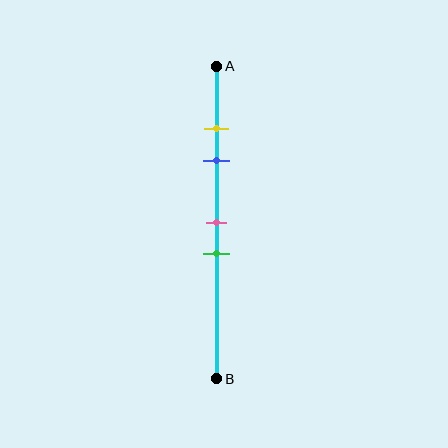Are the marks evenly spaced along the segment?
No, the marks are not evenly spaced.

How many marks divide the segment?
There are 4 marks dividing the segment.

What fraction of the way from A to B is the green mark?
The green mark is approximately 60% (0.6) of the way from A to B.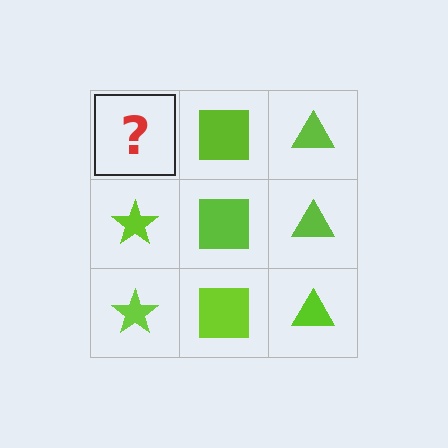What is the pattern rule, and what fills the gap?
The rule is that each column has a consistent shape. The gap should be filled with a lime star.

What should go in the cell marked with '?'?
The missing cell should contain a lime star.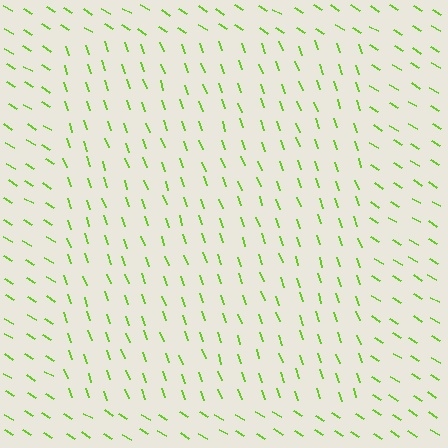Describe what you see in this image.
The image is filled with small lime line segments. A rectangle region in the image has lines oriented differently from the surrounding lines, creating a visible texture boundary.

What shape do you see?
I see a rectangle.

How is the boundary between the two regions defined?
The boundary is defined purely by a change in line orientation (approximately 40 degrees difference). All lines are the same color and thickness.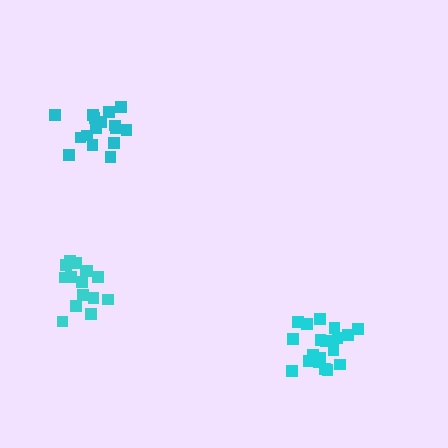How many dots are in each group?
Group 1: 19 dots, Group 2: 16 dots, Group 3: 16 dots (51 total).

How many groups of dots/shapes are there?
There are 3 groups.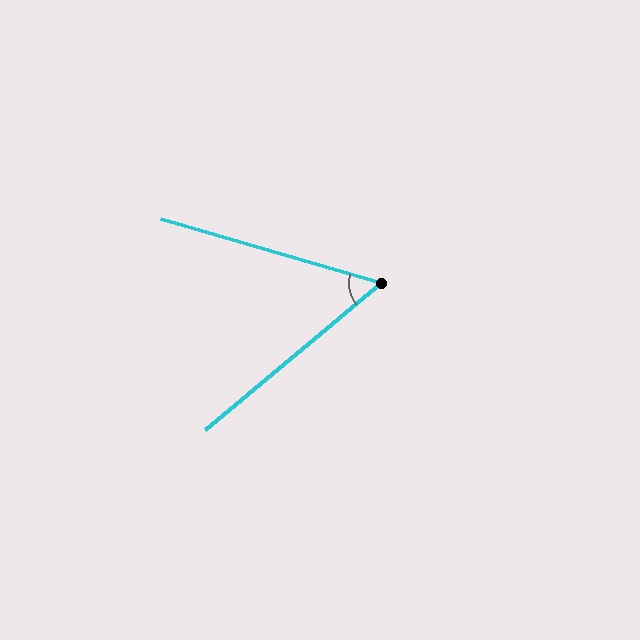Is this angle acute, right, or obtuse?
It is acute.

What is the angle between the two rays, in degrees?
Approximately 56 degrees.